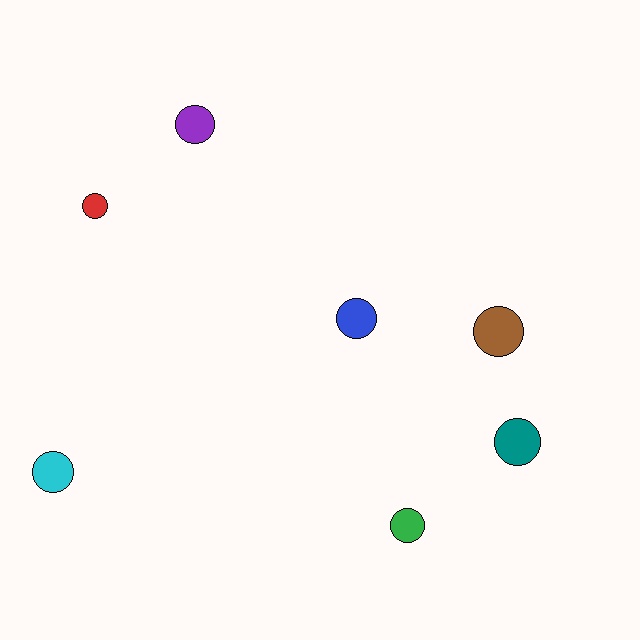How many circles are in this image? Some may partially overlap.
There are 7 circles.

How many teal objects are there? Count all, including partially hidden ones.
There is 1 teal object.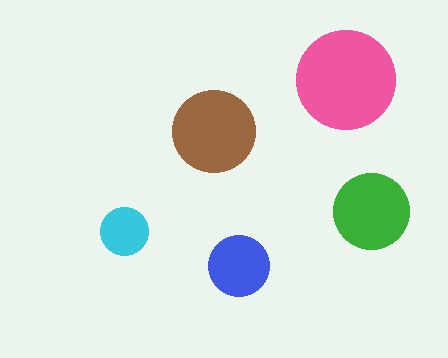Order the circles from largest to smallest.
the pink one, the brown one, the green one, the blue one, the cyan one.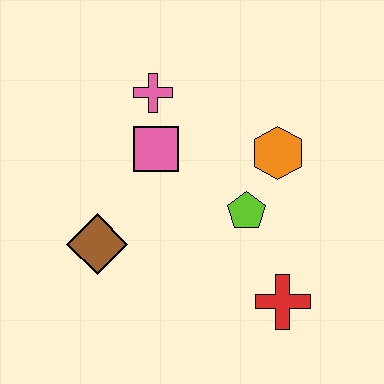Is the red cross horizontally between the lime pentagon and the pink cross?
No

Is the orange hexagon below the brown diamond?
No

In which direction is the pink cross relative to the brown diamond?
The pink cross is above the brown diamond.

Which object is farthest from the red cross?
The pink cross is farthest from the red cross.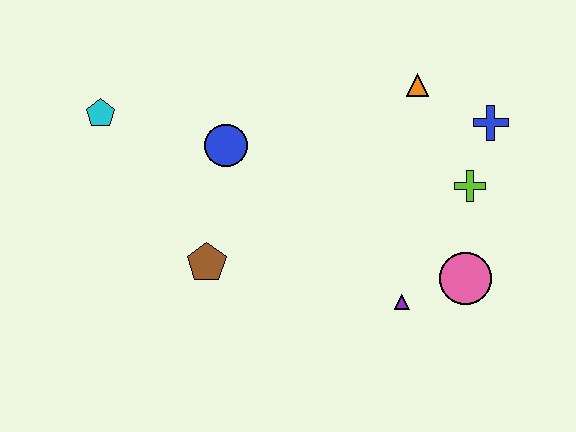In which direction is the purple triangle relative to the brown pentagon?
The purple triangle is to the right of the brown pentagon.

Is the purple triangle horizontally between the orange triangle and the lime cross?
No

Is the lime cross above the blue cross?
No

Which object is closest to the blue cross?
The lime cross is closest to the blue cross.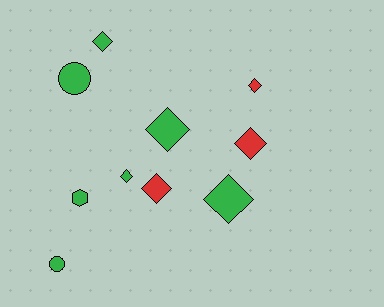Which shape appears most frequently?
Diamond, with 7 objects.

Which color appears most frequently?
Green, with 7 objects.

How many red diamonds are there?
There are 3 red diamonds.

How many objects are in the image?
There are 10 objects.